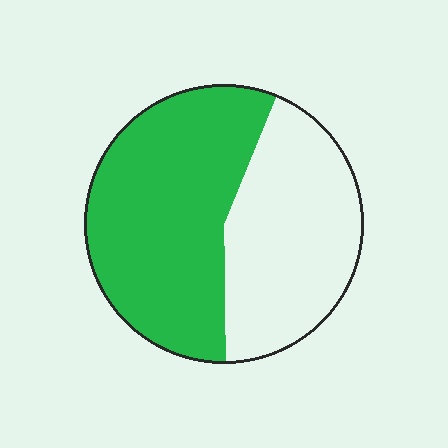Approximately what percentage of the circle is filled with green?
Approximately 55%.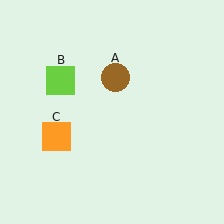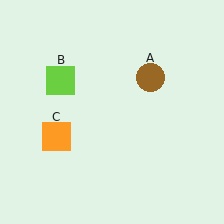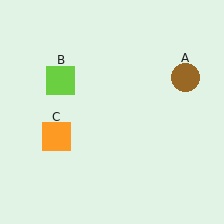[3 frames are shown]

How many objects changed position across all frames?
1 object changed position: brown circle (object A).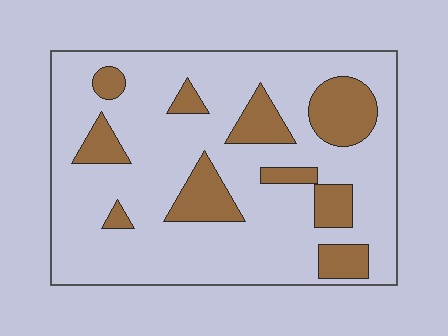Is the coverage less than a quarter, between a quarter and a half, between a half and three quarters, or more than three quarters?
Less than a quarter.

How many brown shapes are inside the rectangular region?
10.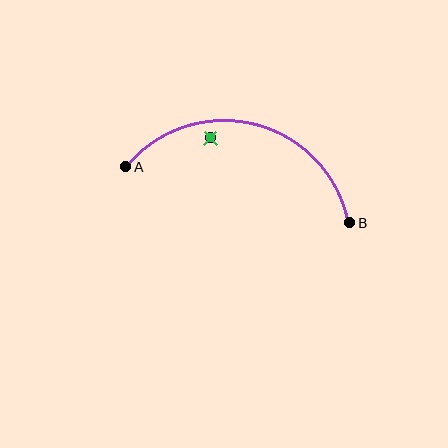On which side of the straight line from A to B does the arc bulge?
The arc bulges above the straight line connecting A and B.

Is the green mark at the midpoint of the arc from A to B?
No — the green mark does not lie on the arc at all. It sits slightly inside the curve.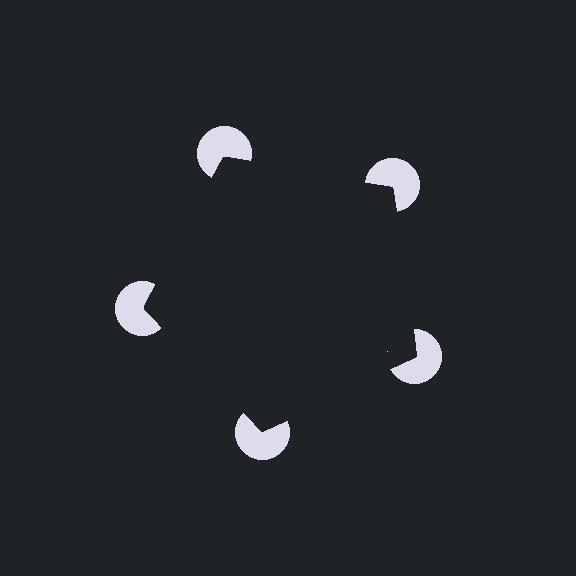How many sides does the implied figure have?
5 sides.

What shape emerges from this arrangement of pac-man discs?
An illusory pentagon — its edges are inferred from the aligned wedge cuts in the pac-man discs, not physically drawn.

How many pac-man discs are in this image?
There are 5 — one at each vertex of the illusory pentagon.